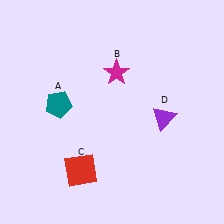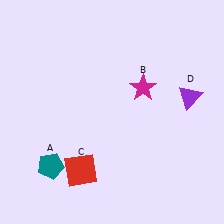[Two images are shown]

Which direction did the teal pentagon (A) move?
The teal pentagon (A) moved down.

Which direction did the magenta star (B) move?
The magenta star (B) moved right.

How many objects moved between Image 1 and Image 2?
3 objects moved between the two images.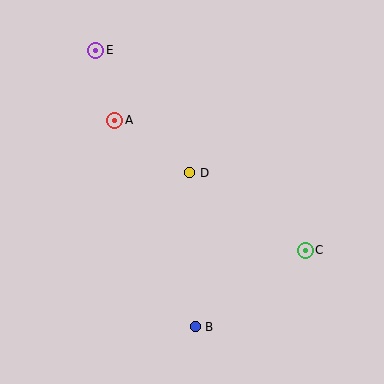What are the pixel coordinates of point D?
Point D is at (190, 173).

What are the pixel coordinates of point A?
Point A is at (115, 120).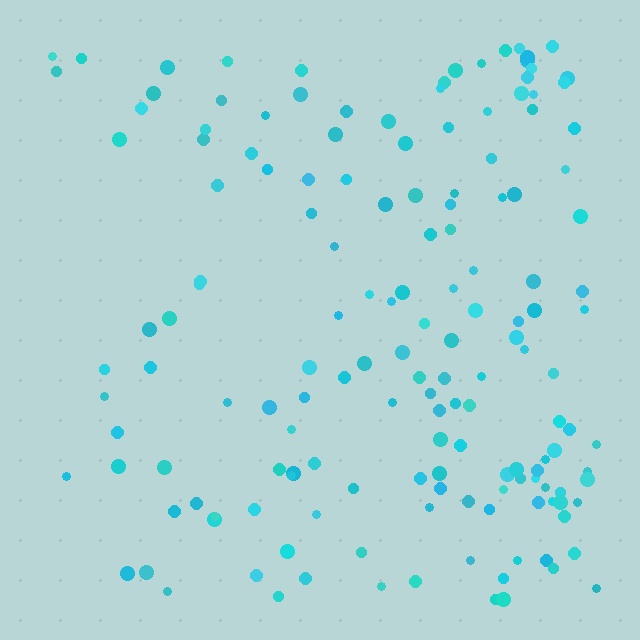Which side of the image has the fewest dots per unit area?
The left.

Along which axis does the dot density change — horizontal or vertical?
Horizontal.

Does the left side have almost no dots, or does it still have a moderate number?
Still a moderate number, just noticeably fewer than the right.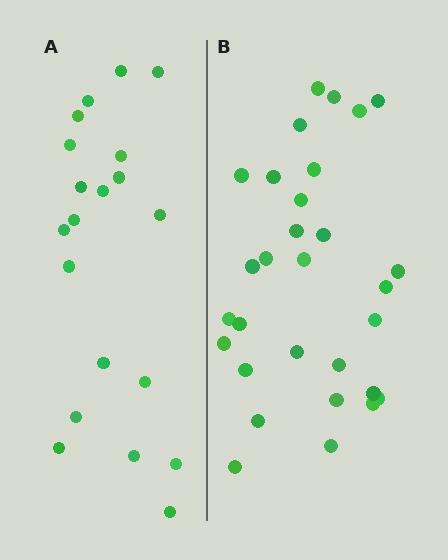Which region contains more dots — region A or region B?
Region B (the right region) has more dots.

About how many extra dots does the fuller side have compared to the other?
Region B has roughly 10 or so more dots than region A.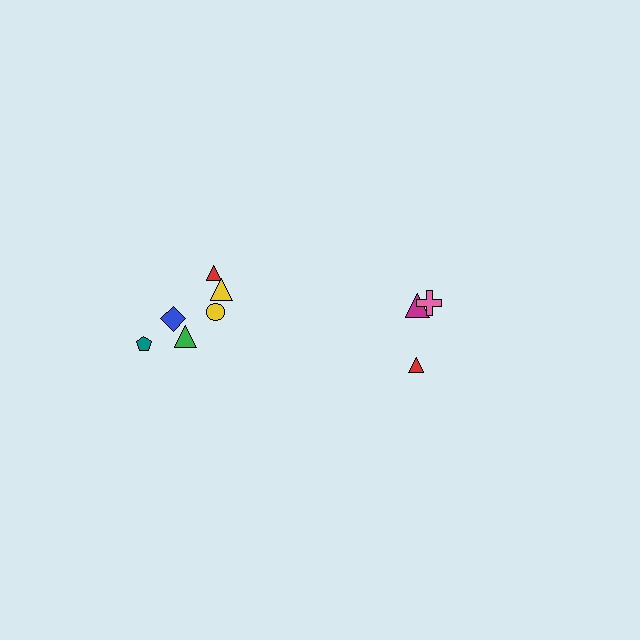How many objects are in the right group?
There are 3 objects.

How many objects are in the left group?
There are 6 objects.